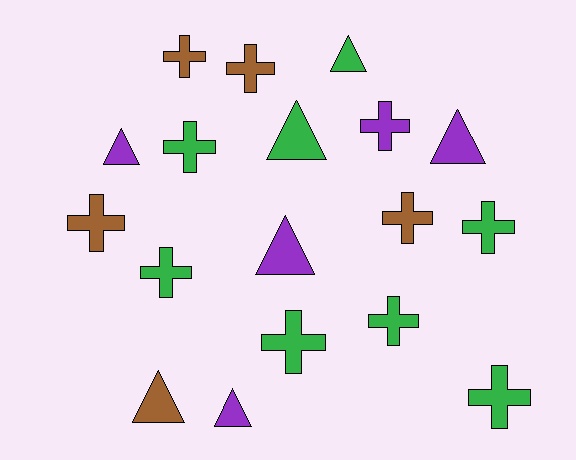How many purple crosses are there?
There is 1 purple cross.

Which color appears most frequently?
Green, with 8 objects.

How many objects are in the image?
There are 18 objects.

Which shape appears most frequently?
Cross, with 11 objects.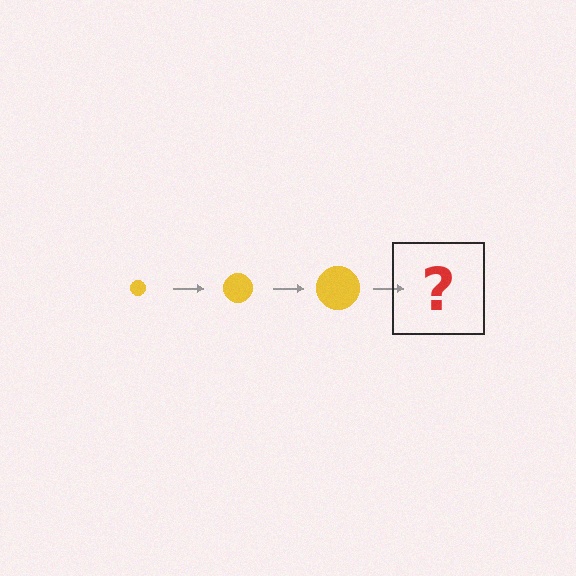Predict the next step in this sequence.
The next step is a yellow circle, larger than the previous one.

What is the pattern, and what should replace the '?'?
The pattern is that the circle gets progressively larger each step. The '?' should be a yellow circle, larger than the previous one.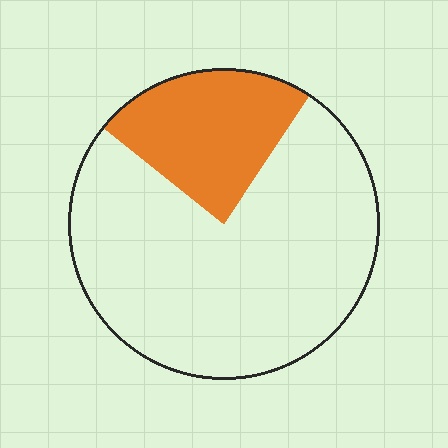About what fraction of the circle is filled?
About one quarter (1/4).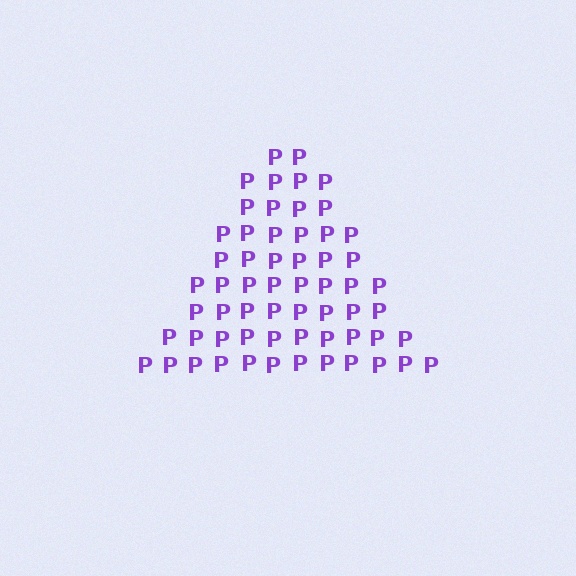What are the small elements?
The small elements are letter P's.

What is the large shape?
The large shape is a triangle.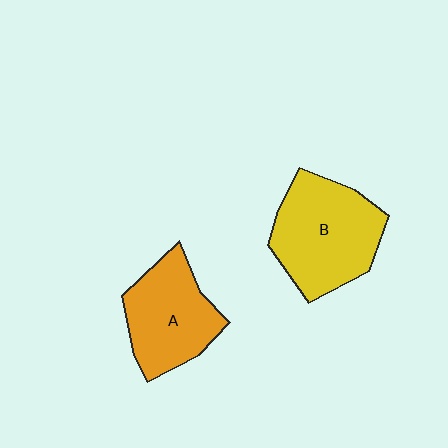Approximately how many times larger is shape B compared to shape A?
Approximately 1.2 times.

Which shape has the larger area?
Shape B (yellow).